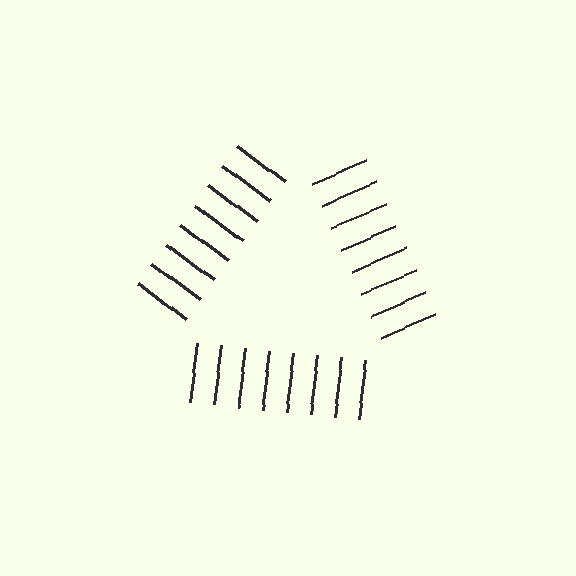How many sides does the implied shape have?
3 sides — the line-ends trace a triangle.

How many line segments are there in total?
24 — 8 along each of the 3 edges.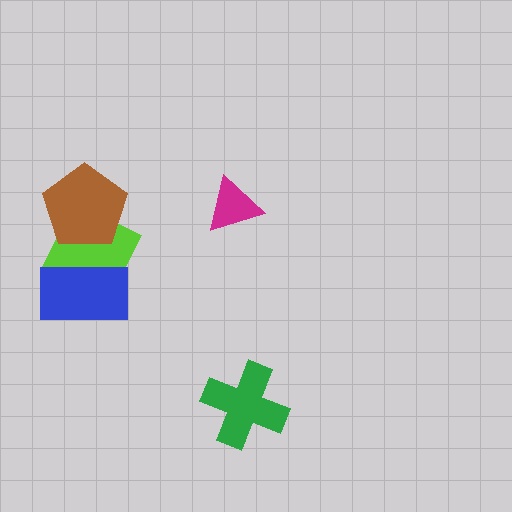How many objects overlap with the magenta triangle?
0 objects overlap with the magenta triangle.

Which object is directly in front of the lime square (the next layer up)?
The brown pentagon is directly in front of the lime square.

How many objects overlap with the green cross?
0 objects overlap with the green cross.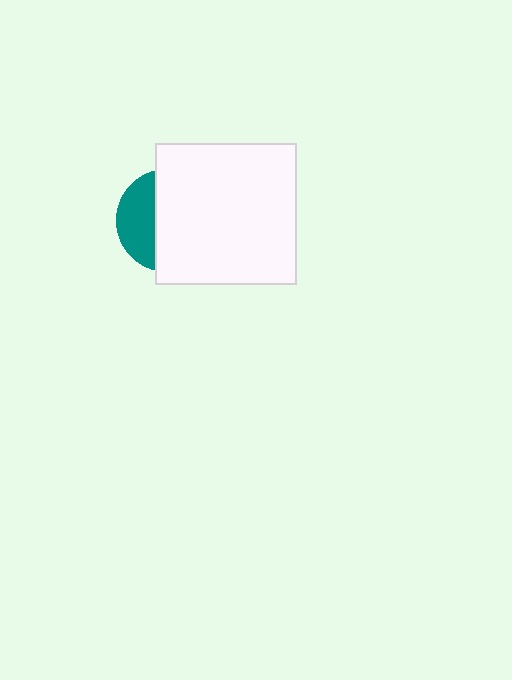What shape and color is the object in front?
The object in front is a white square.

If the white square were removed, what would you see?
You would see the complete teal circle.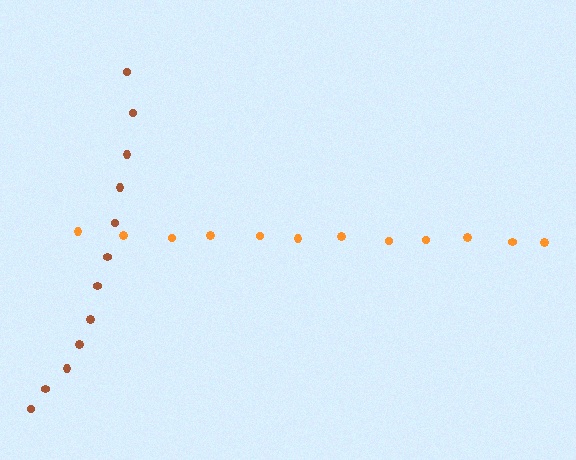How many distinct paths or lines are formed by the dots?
There are 2 distinct paths.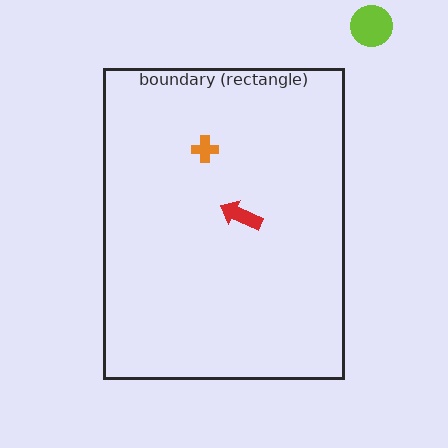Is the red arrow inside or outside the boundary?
Inside.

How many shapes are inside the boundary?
2 inside, 1 outside.